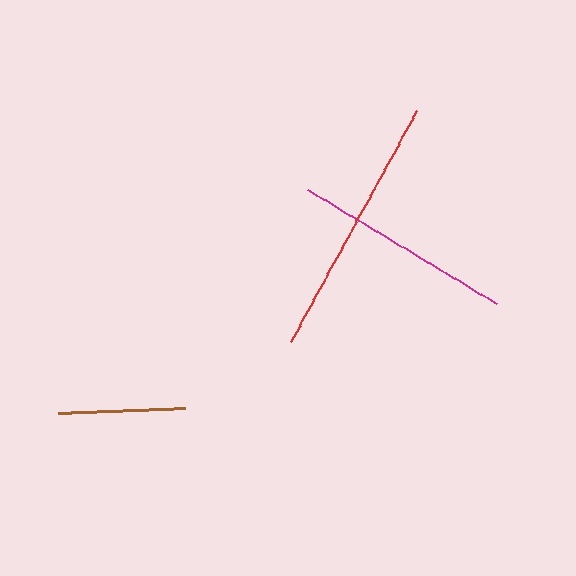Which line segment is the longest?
The red line is the longest at approximately 263 pixels.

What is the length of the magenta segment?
The magenta segment is approximately 220 pixels long.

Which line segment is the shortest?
The brown line is the shortest at approximately 127 pixels.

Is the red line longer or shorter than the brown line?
The red line is longer than the brown line.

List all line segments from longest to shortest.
From longest to shortest: red, magenta, brown.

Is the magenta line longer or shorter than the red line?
The red line is longer than the magenta line.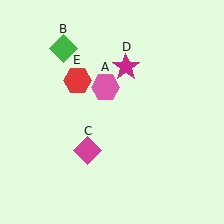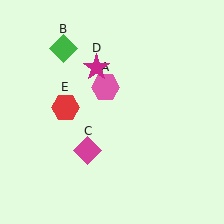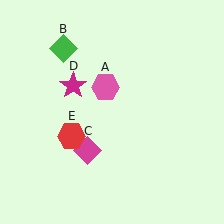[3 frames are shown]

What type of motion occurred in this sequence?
The magenta star (object D), red hexagon (object E) rotated counterclockwise around the center of the scene.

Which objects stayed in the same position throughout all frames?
Pink hexagon (object A) and green diamond (object B) and magenta diamond (object C) remained stationary.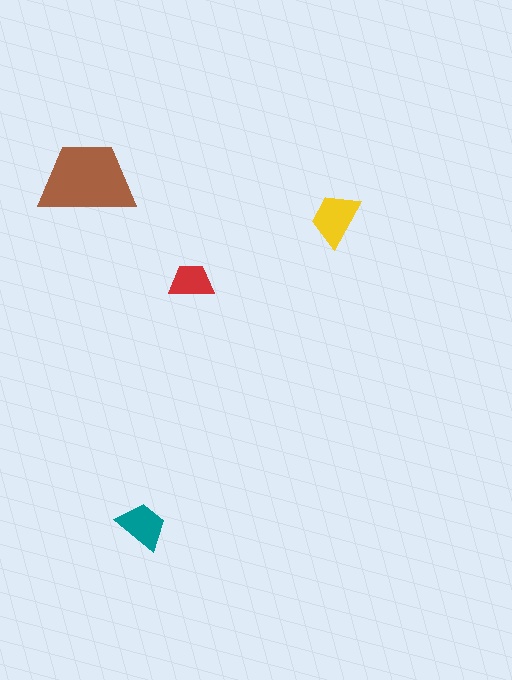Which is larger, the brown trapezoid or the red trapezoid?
The brown one.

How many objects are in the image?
There are 4 objects in the image.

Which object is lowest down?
The teal trapezoid is bottommost.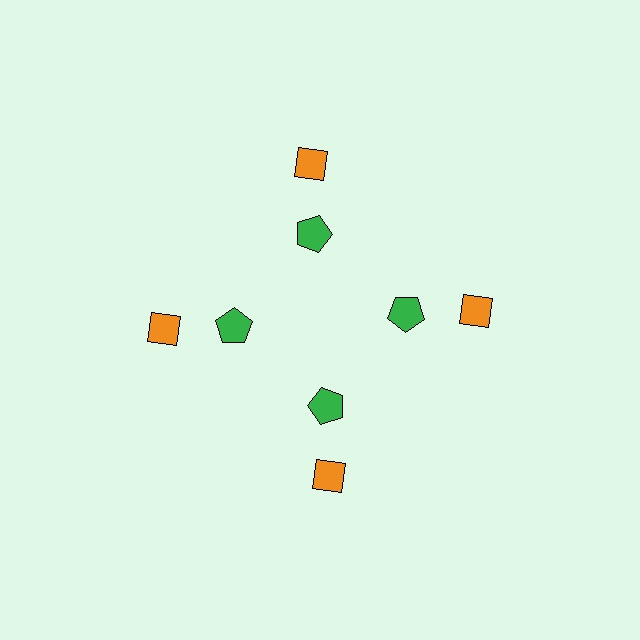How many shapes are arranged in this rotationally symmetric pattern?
There are 8 shapes, arranged in 4 groups of 2.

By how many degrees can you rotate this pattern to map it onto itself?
The pattern maps onto itself every 90 degrees of rotation.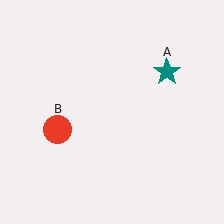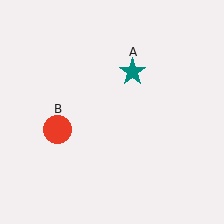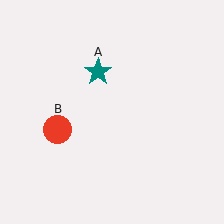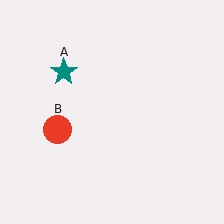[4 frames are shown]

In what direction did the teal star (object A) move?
The teal star (object A) moved left.